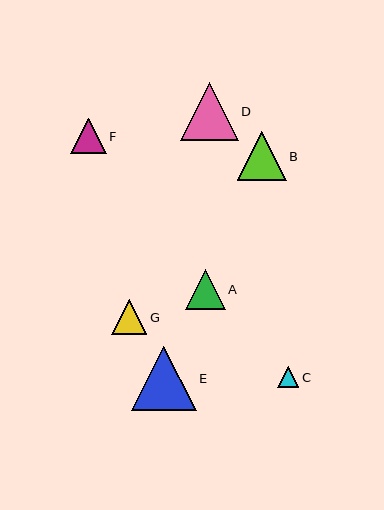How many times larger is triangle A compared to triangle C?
Triangle A is approximately 1.9 times the size of triangle C.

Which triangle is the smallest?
Triangle C is the smallest with a size of approximately 21 pixels.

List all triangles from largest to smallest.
From largest to smallest: E, D, B, A, F, G, C.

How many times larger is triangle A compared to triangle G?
Triangle A is approximately 1.1 times the size of triangle G.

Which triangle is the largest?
Triangle E is the largest with a size of approximately 65 pixels.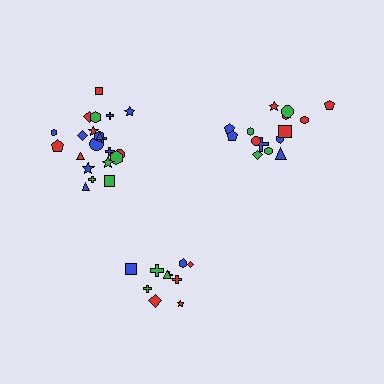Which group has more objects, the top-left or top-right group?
The top-left group.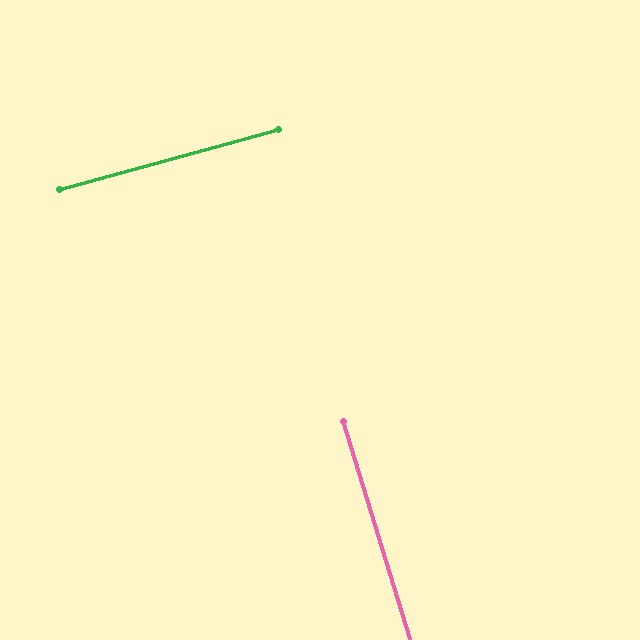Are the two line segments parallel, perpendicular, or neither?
Perpendicular — they meet at approximately 88°.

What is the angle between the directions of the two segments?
Approximately 88 degrees.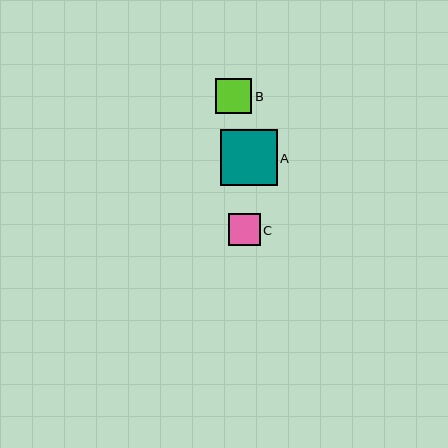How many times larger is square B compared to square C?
Square B is approximately 1.1 times the size of square C.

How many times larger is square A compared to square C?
Square A is approximately 1.8 times the size of square C.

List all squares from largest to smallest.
From largest to smallest: A, B, C.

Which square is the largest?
Square A is the largest with a size of approximately 56 pixels.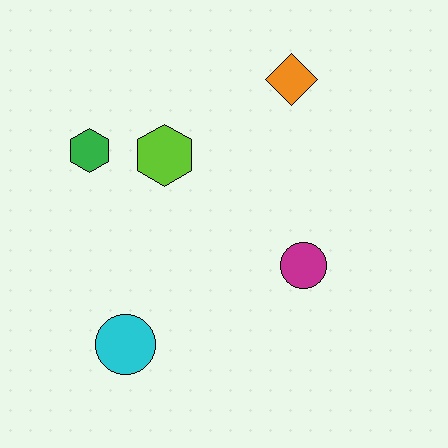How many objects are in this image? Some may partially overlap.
There are 5 objects.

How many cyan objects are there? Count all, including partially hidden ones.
There is 1 cyan object.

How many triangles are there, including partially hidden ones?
There are no triangles.